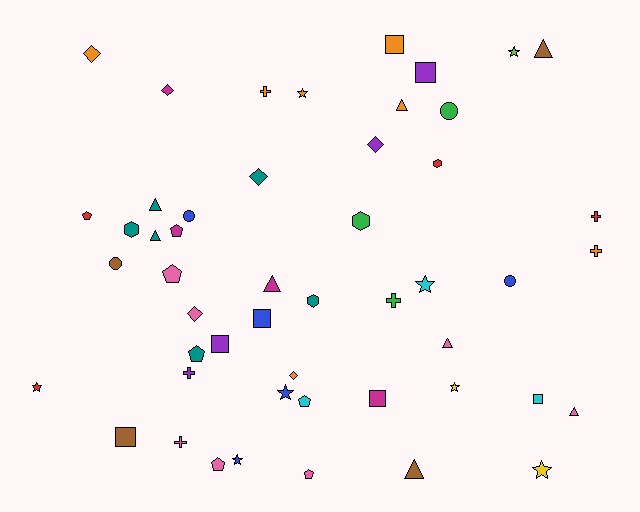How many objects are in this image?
There are 50 objects.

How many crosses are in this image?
There are 6 crosses.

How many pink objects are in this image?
There are 7 pink objects.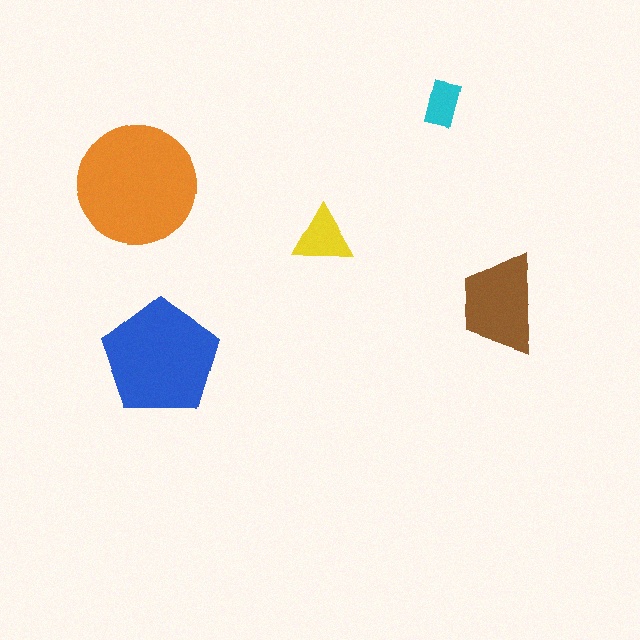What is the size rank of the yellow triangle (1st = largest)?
4th.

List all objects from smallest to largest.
The cyan rectangle, the yellow triangle, the brown trapezoid, the blue pentagon, the orange circle.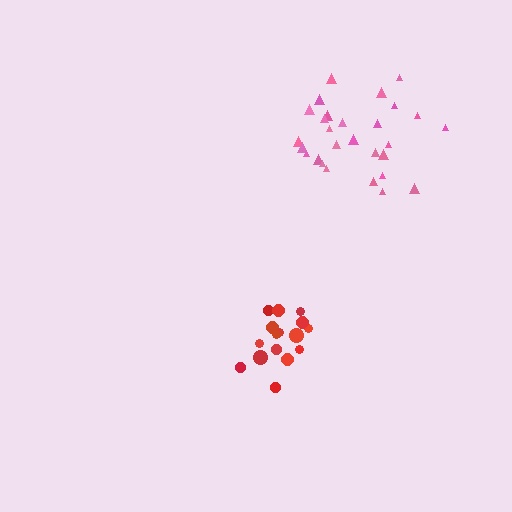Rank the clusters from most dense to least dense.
red, pink.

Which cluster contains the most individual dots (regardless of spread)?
Pink (28).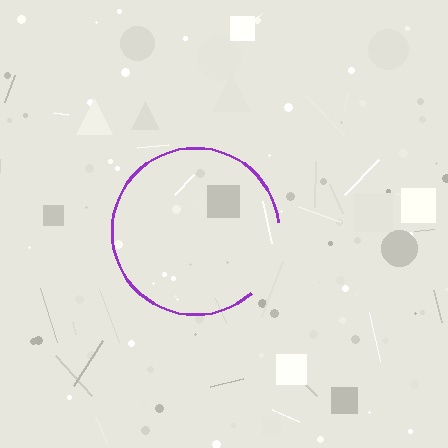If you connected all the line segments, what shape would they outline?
They would outline a circle.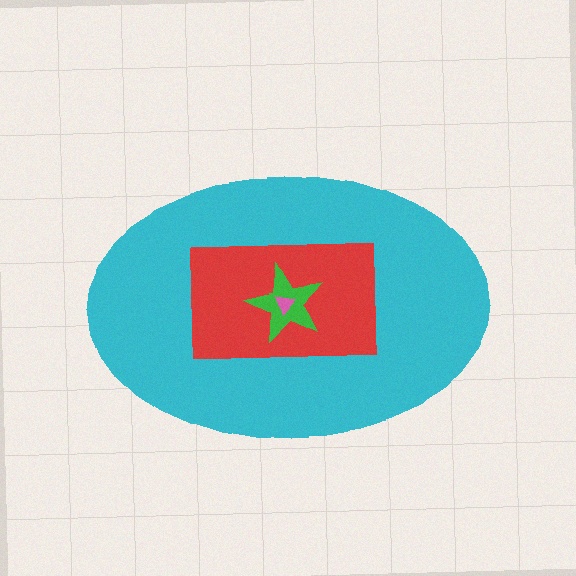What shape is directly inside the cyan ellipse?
The red rectangle.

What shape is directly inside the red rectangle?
The green star.